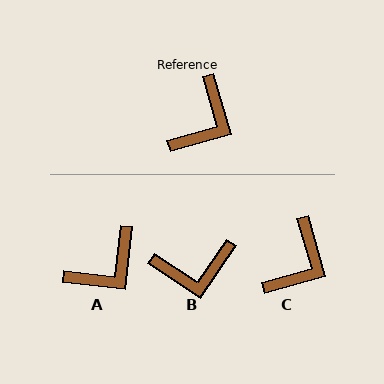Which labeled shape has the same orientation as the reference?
C.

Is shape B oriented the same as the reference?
No, it is off by about 50 degrees.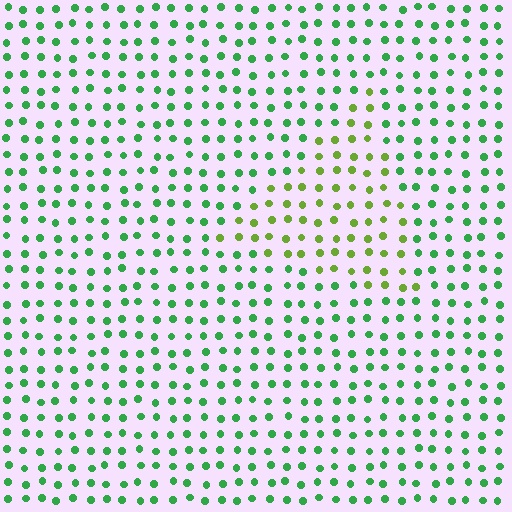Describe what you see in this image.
The image is filled with small green elements in a uniform arrangement. A triangle-shaped region is visible where the elements are tinted to a slightly different hue, forming a subtle color boundary.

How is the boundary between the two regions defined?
The boundary is defined purely by a slight shift in hue (about 40 degrees). Spacing, size, and orientation are identical on both sides.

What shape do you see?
I see a triangle.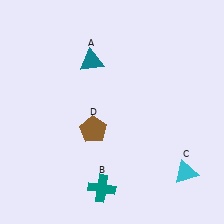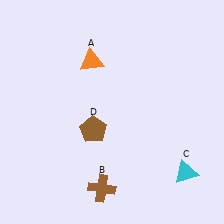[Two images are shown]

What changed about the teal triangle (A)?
In Image 1, A is teal. In Image 2, it changed to orange.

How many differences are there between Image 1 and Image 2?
There are 2 differences between the two images.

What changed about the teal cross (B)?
In Image 1, B is teal. In Image 2, it changed to brown.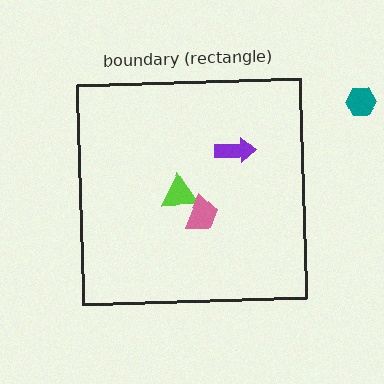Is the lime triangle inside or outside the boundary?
Inside.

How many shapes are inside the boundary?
3 inside, 1 outside.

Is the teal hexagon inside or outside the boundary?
Outside.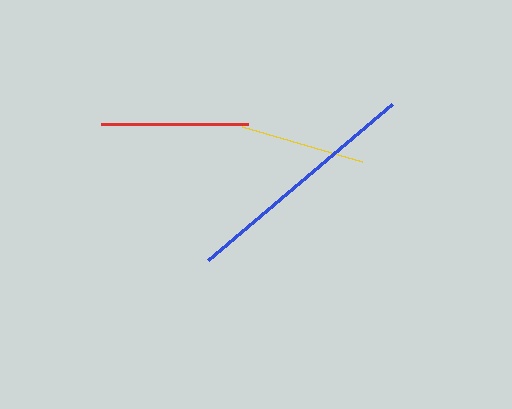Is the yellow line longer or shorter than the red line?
The red line is longer than the yellow line.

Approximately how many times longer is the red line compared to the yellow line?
The red line is approximately 1.2 times the length of the yellow line.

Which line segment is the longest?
The blue line is the longest at approximately 241 pixels.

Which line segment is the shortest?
The yellow line is the shortest at approximately 126 pixels.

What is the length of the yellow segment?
The yellow segment is approximately 126 pixels long.